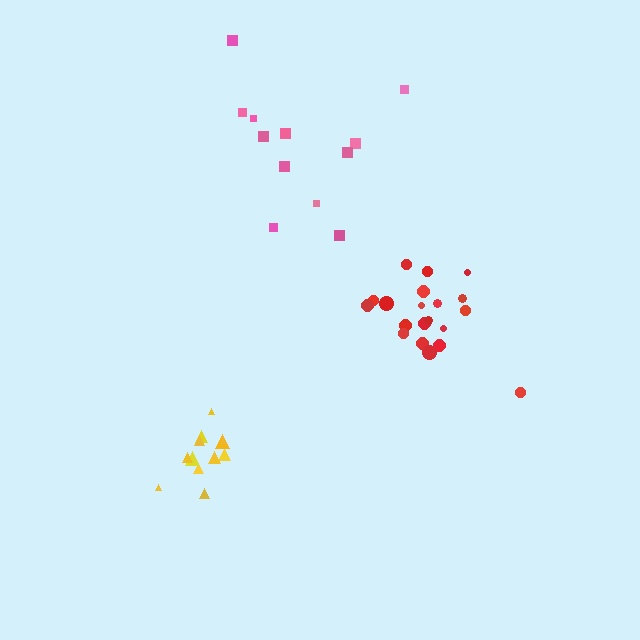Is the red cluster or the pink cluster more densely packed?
Red.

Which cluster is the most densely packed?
Red.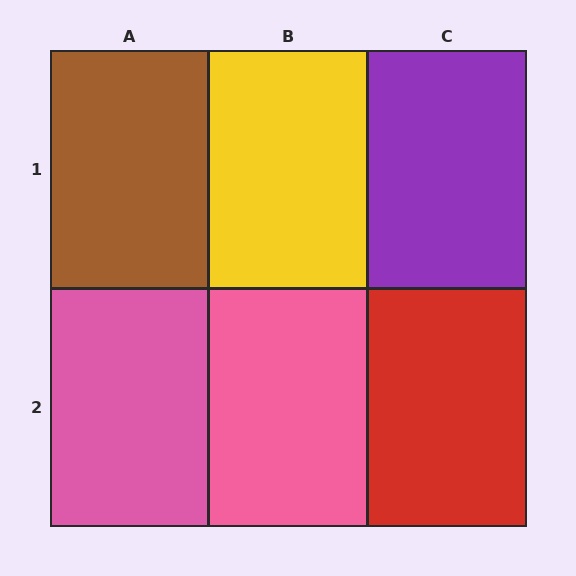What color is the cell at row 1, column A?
Brown.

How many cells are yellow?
1 cell is yellow.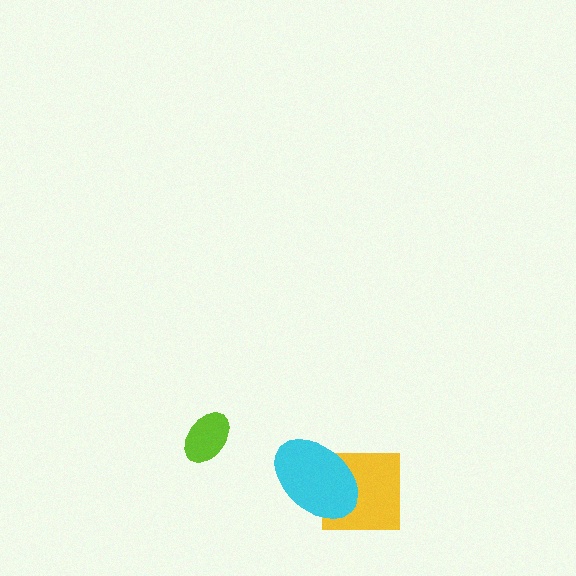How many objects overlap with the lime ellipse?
0 objects overlap with the lime ellipse.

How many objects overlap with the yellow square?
1 object overlaps with the yellow square.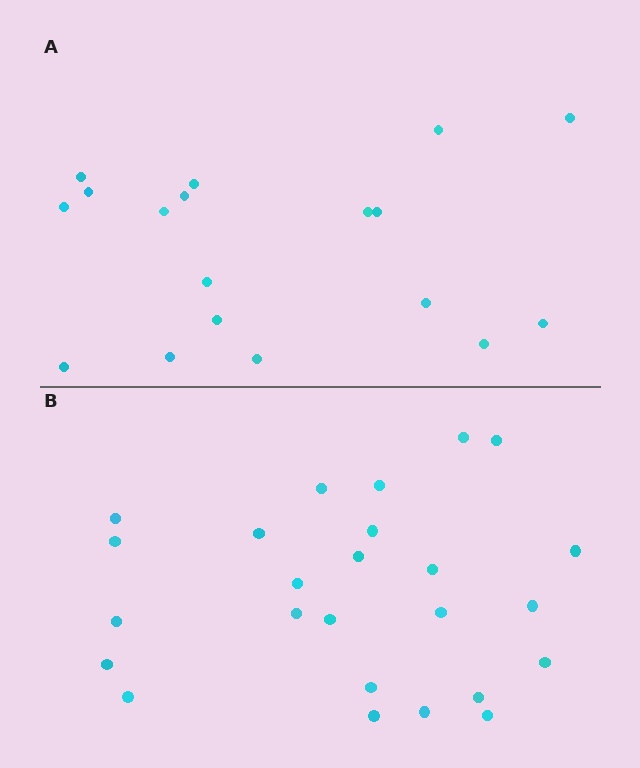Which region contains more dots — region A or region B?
Region B (the bottom region) has more dots.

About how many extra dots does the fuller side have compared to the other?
Region B has roughly 8 or so more dots than region A.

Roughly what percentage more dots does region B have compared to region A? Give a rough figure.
About 40% more.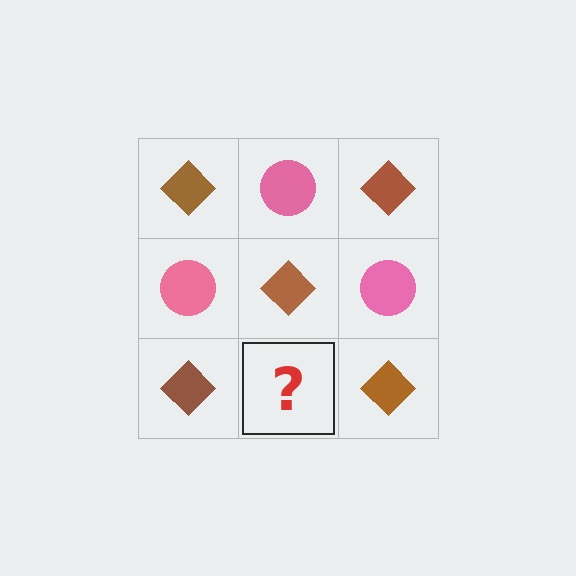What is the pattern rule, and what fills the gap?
The rule is that it alternates brown diamond and pink circle in a checkerboard pattern. The gap should be filled with a pink circle.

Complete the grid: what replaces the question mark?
The question mark should be replaced with a pink circle.